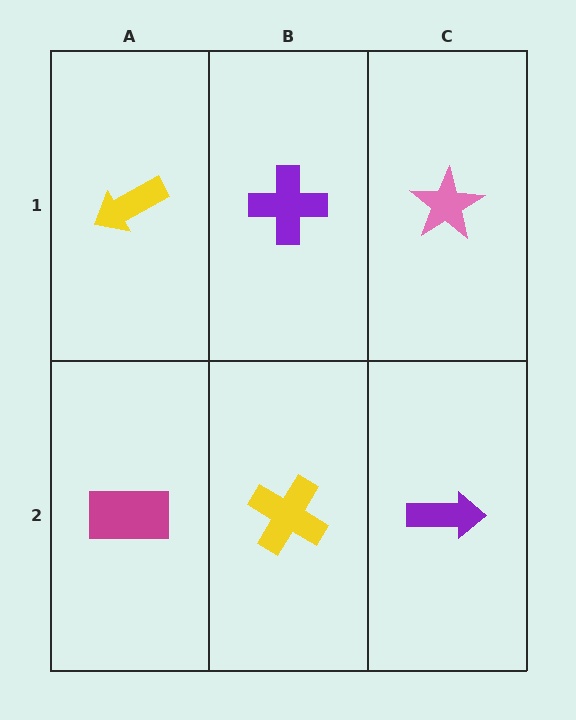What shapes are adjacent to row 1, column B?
A yellow cross (row 2, column B), a yellow arrow (row 1, column A), a pink star (row 1, column C).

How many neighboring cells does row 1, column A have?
2.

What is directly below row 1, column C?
A purple arrow.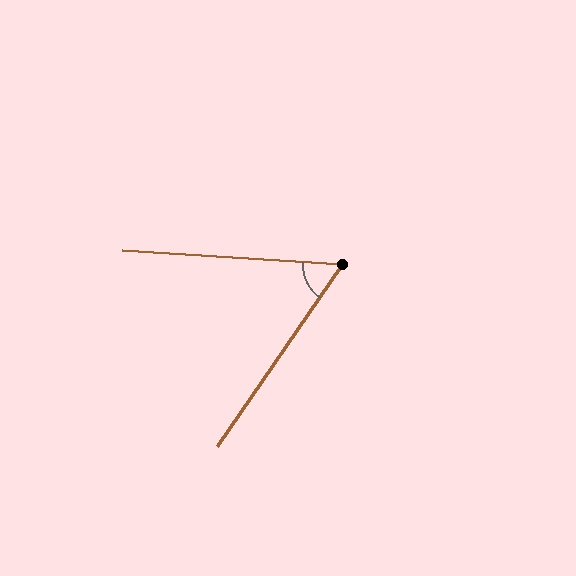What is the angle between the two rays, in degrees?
Approximately 59 degrees.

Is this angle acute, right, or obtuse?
It is acute.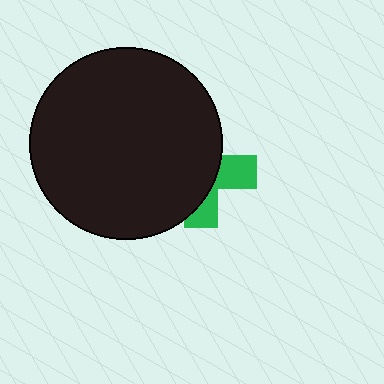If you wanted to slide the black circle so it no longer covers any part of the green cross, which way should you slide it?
Slide it left — that is the most direct way to separate the two shapes.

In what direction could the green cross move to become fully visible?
The green cross could move right. That would shift it out from behind the black circle entirely.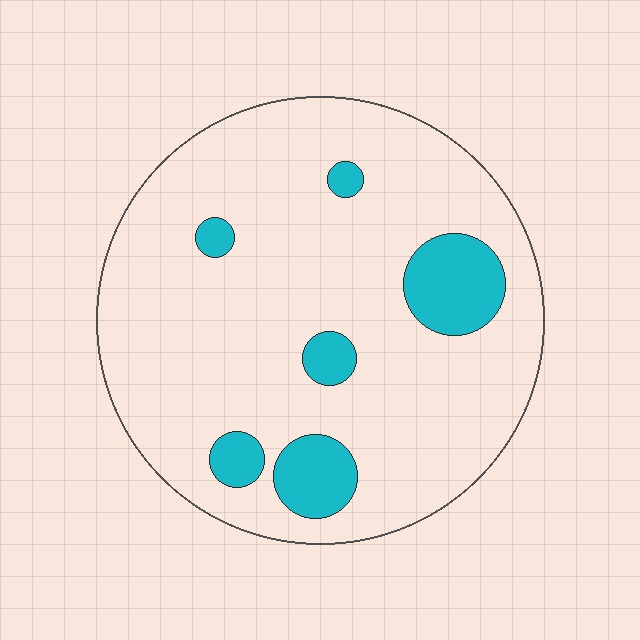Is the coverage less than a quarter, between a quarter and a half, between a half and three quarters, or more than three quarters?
Less than a quarter.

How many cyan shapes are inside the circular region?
6.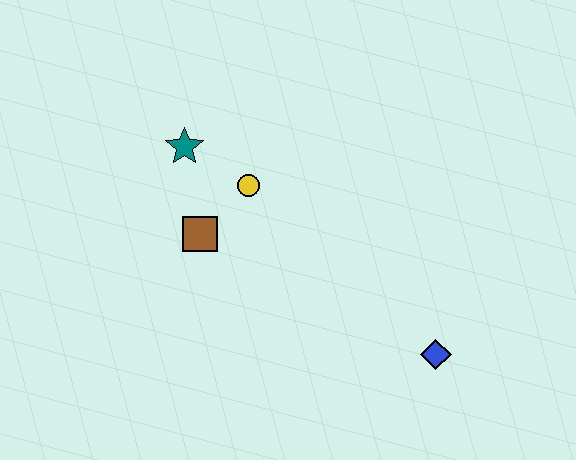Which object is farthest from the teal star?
The blue diamond is farthest from the teal star.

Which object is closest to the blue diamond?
The yellow circle is closest to the blue diamond.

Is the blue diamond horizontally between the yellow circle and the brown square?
No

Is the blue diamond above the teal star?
No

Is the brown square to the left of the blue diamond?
Yes